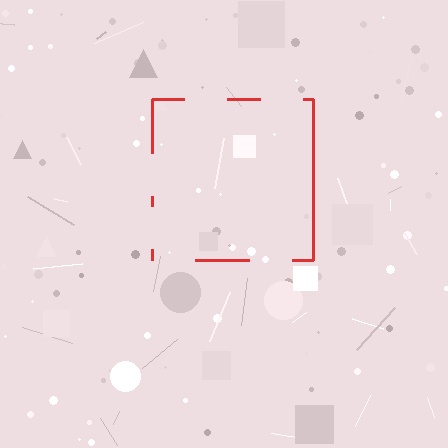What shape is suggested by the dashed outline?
The dashed outline suggests a square.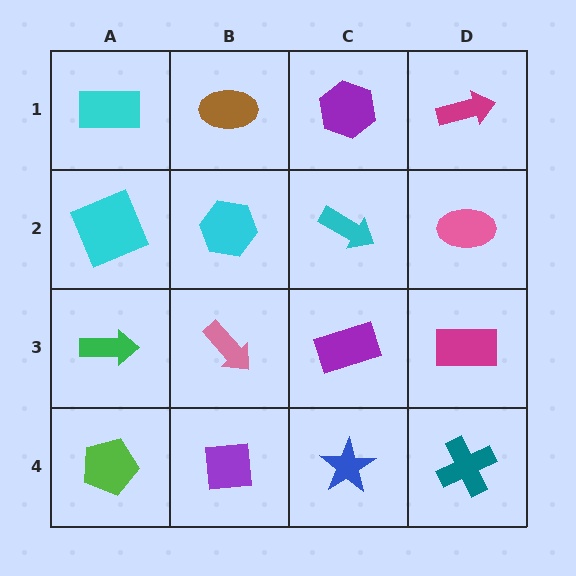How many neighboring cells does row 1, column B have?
3.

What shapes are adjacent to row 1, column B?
A cyan hexagon (row 2, column B), a cyan rectangle (row 1, column A), a purple hexagon (row 1, column C).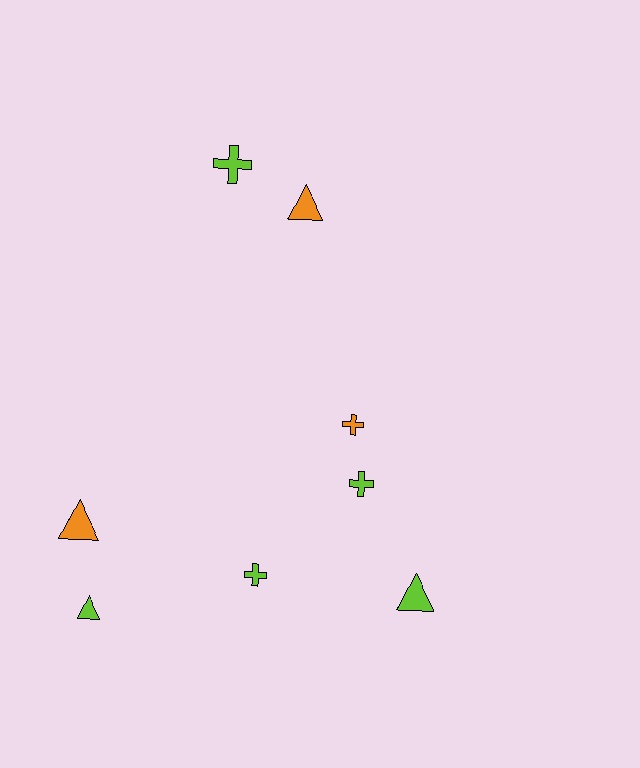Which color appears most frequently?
Lime, with 5 objects.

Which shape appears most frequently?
Cross, with 4 objects.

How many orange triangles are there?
There are 2 orange triangles.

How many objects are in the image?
There are 8 objects.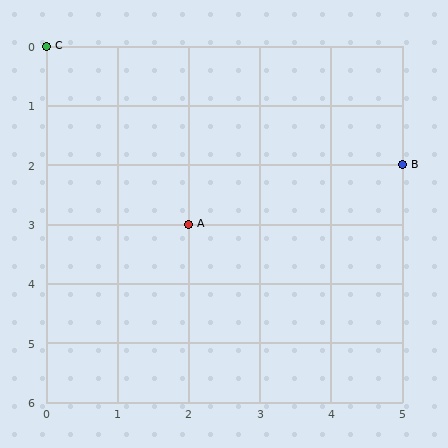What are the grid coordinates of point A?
Point A is at grid coordinates (2, 3).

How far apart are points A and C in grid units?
Points A and C are 2 columns and 3 rows apart (about 3.6 grid units diagonally).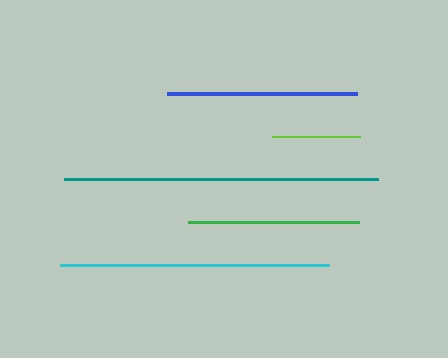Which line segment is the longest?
The teal line is the longest at approximately 315 pixels.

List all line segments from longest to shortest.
From longest to shortest: teal, cyan, blue, green, lime.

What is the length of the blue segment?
The blue segment is approximately 190 pixels long.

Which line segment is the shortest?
The lime line is the shortest at approximately 88 pixels.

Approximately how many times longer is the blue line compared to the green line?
The blue line is approximately 1.1 times the length of the green line.